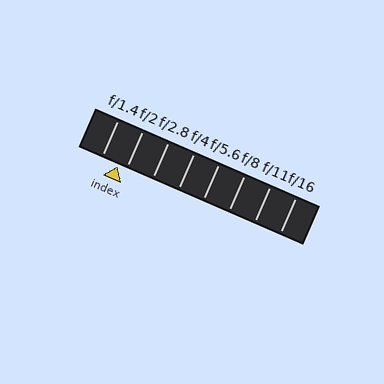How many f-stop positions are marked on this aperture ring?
There are 8 f-stop positions marked.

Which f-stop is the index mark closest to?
The index mark is closest to f/2.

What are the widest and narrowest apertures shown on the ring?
The widest aperture shown is f/1.4 and the narrowest is f/16.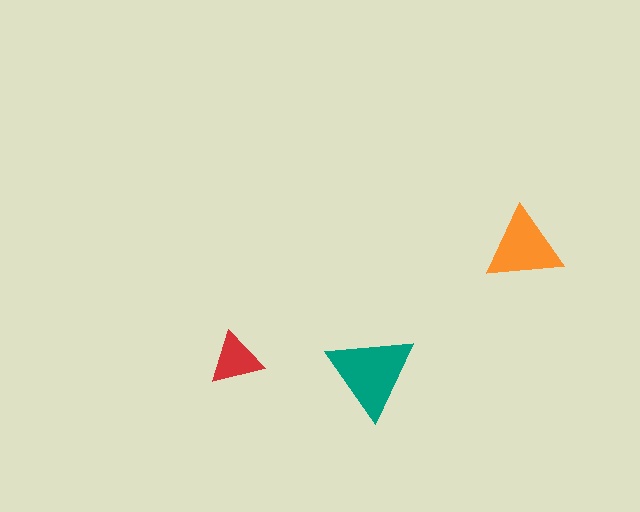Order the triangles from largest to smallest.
the teal one, the orange one, the red one.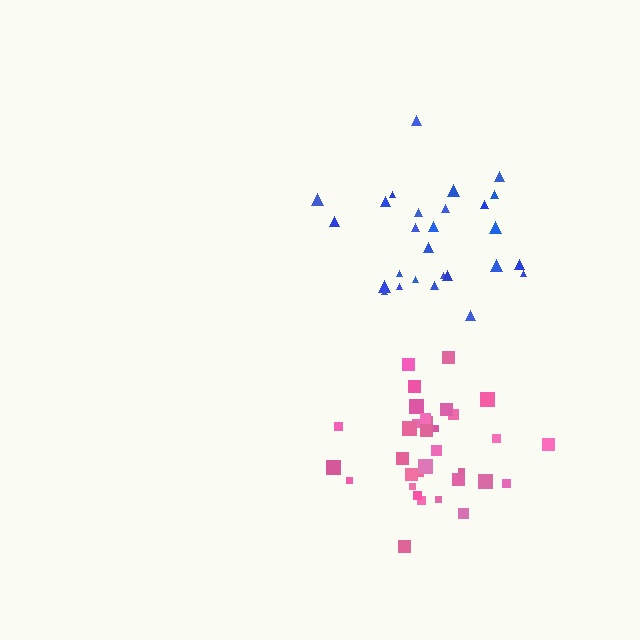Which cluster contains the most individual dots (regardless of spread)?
Pink (33).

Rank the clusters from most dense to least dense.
pink, blue.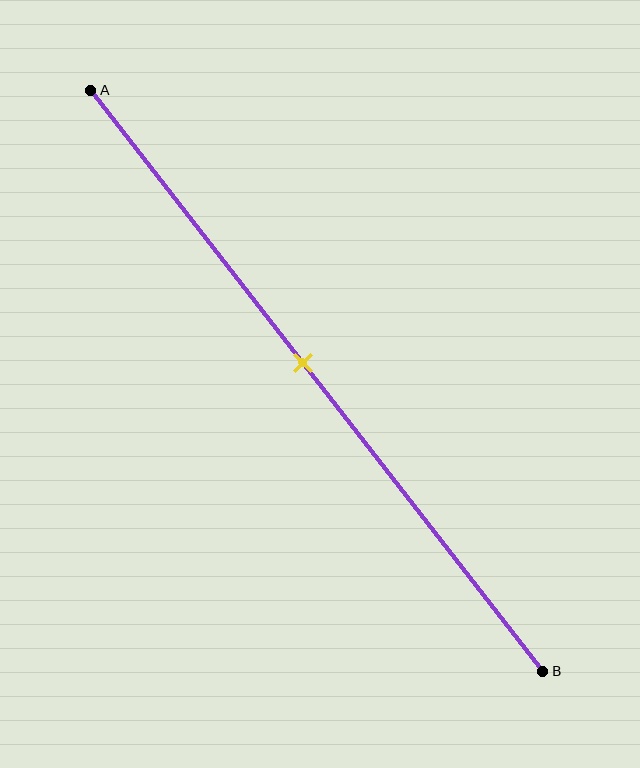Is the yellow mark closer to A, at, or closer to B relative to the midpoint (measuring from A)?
The yellow mark is closer to point A than the midpoint of segment AB.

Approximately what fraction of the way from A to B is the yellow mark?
The yellow mark is approximately 45% of the way from A to B.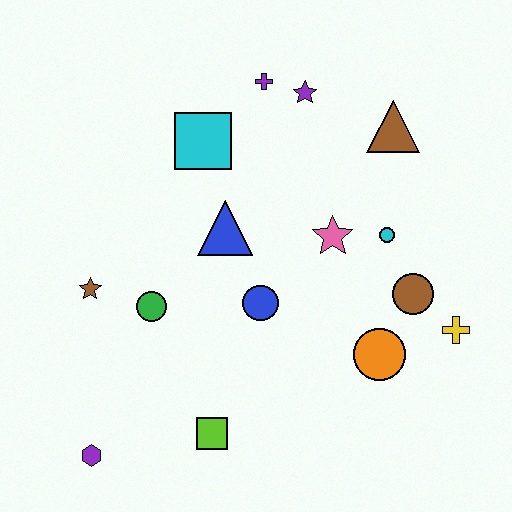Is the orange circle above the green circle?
No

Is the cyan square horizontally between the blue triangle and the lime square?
No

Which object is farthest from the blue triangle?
The purple hexagon is farthest from the blue triangle.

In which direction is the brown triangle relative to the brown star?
The brown triangle is to the right of the brown star.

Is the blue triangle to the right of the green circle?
Yes